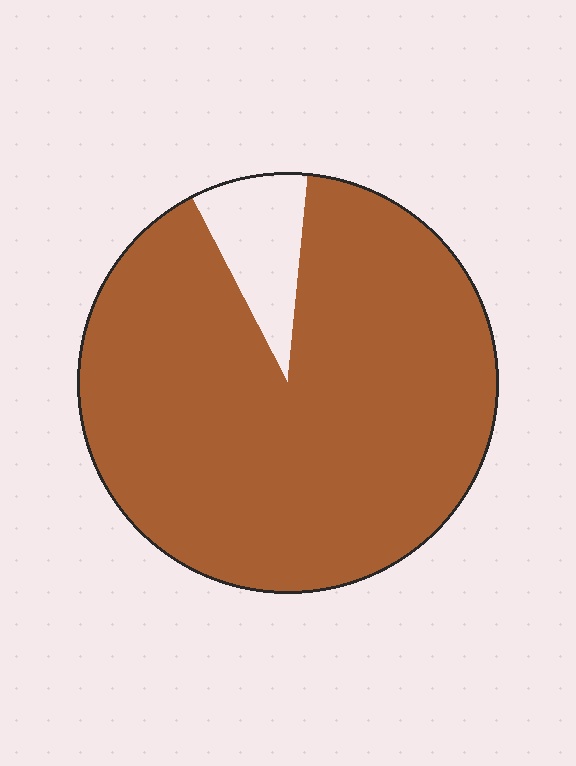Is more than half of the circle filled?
Yes.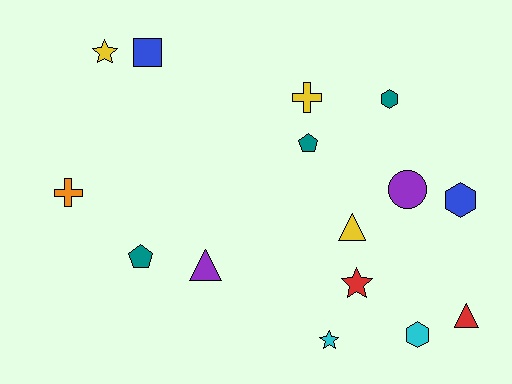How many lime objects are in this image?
There are no lime objects.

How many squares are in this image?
There is 1 square.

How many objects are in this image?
There are 15 objects.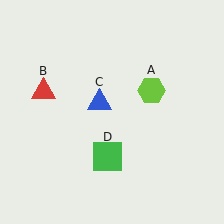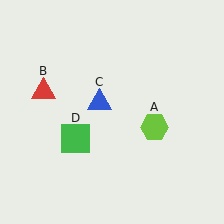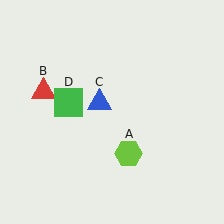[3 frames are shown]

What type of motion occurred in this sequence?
The lime hexagon (object A), green square (object D) rotated clockwise around the center of the scene.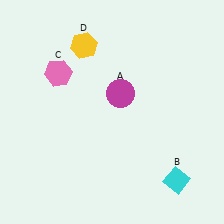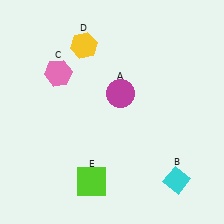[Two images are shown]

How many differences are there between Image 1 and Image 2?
There is 1 difference between the two images.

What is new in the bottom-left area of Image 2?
A lime square (E) was added in the bottom-left area of Image 2.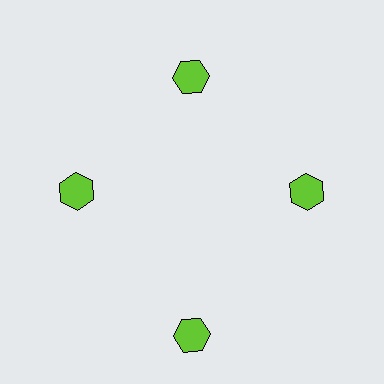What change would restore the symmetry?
The symmetry would be restored by moving it inward, back onto the ring so that all 4 hexagons sit at equal angles and equal distance from the center.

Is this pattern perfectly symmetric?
No. The 4 lime hexagons are arranged in a ring, but one element near the 6 o'clock position is pushed outward from the center, breaking the 4-fold rotational symmetry.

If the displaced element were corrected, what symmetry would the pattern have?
It would have 4-fold rotational symmetry — the pattern would map onto itself every 90 degrees.